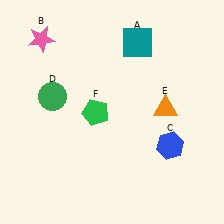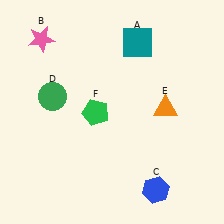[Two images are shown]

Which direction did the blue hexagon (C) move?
The blue hexagon (C) moved down.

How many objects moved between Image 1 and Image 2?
1 object moved between the two images.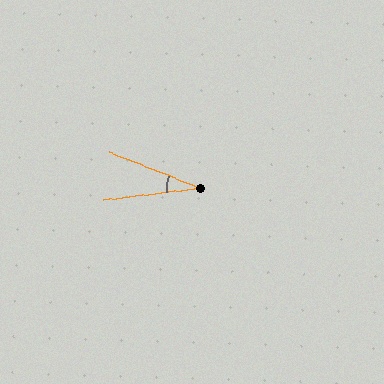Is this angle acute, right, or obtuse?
It is acute.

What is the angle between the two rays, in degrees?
Approximately 28 degrees.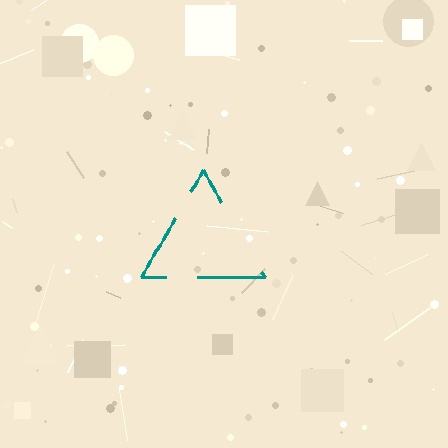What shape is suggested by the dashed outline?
The dashed outline suggests a triangle.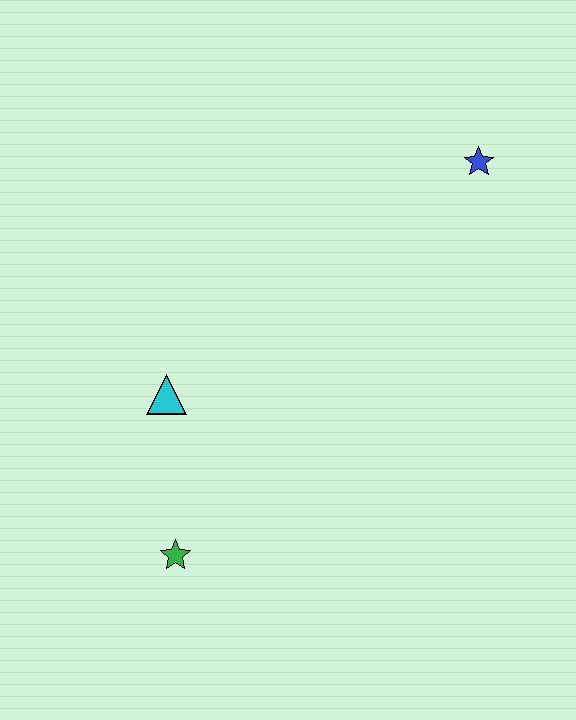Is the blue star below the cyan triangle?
No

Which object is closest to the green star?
The cyan triangle is closest to the green star.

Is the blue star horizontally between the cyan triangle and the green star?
No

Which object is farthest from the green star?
The blue star is farthest from the green star.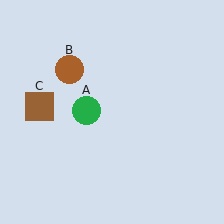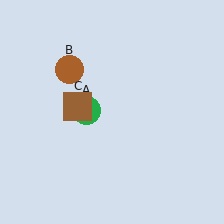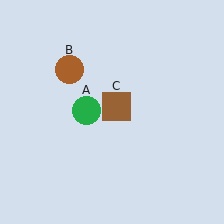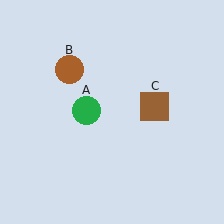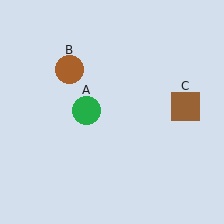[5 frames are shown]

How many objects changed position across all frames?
1 object changed position: brown square (object C).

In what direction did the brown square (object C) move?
The brown square (object C) moved right.